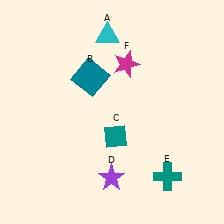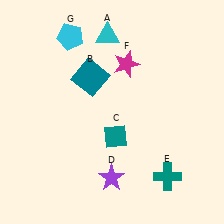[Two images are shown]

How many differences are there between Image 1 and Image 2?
There is 1 difference between the two images.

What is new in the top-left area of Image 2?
A cyan pentagon (G) was added in the top-left area of Image 2.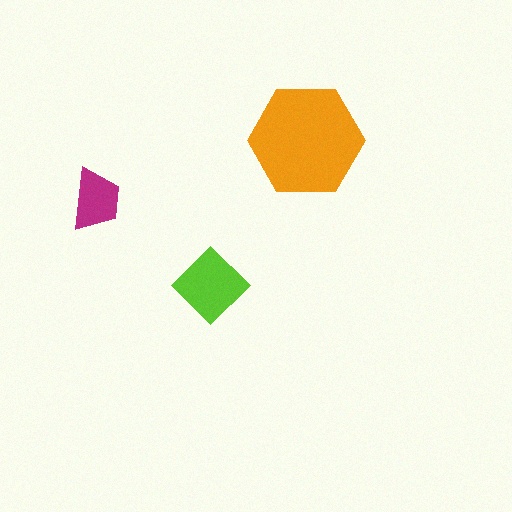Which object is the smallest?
The magenta trapezoid.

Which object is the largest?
The orange hexagon.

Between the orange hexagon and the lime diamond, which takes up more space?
The orange hexagon.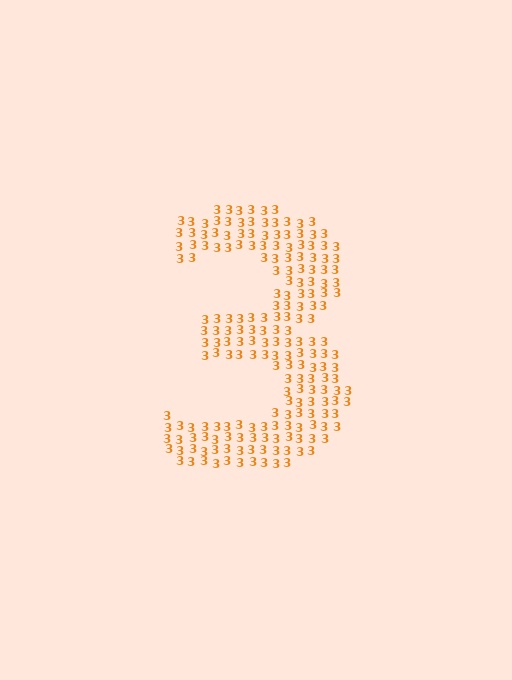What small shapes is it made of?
It is made of small digit 3's.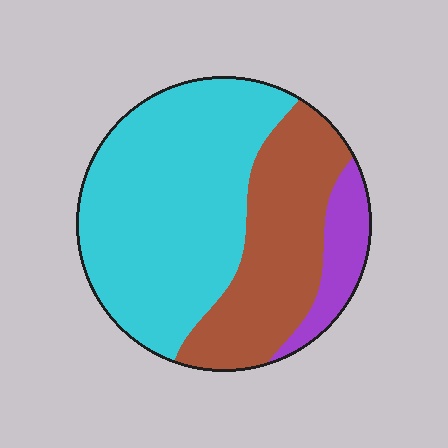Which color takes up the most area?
Cyan, at roughly 55%.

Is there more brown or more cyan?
Cyan.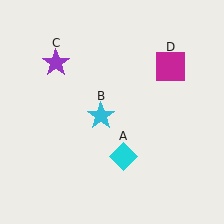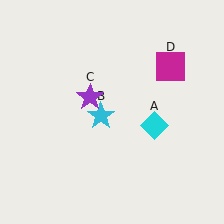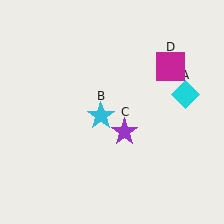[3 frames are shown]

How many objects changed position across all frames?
2 objects changed position: cyan diamond (object A), purple star (object C).